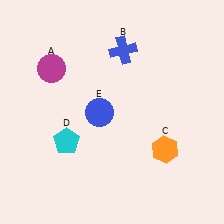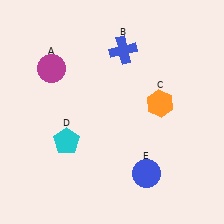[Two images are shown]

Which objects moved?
The objects that moved are: the orange hexagon (C), the blue circle (E).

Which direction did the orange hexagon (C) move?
The orange hexagon (C) moved up.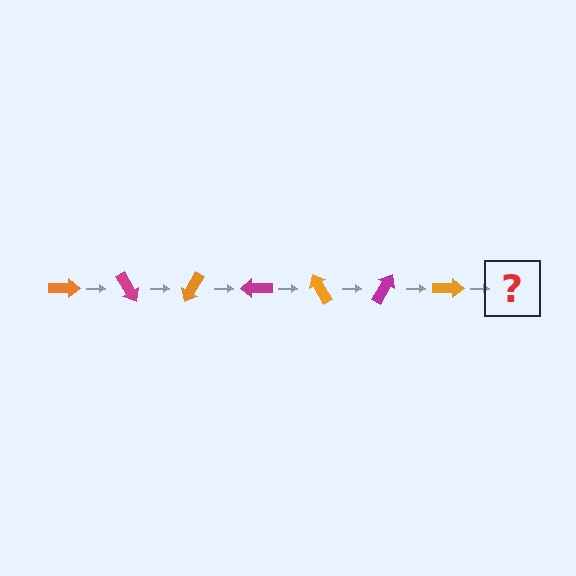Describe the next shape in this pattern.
It should be a magenta arrow, rotated 420 degrees from the start.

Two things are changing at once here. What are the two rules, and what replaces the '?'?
The two rules are that it rotates 60 degrees each step and the color cycles through orange and magenta. The '?' should be a magenta arrow, rotated 420 degrees from the start.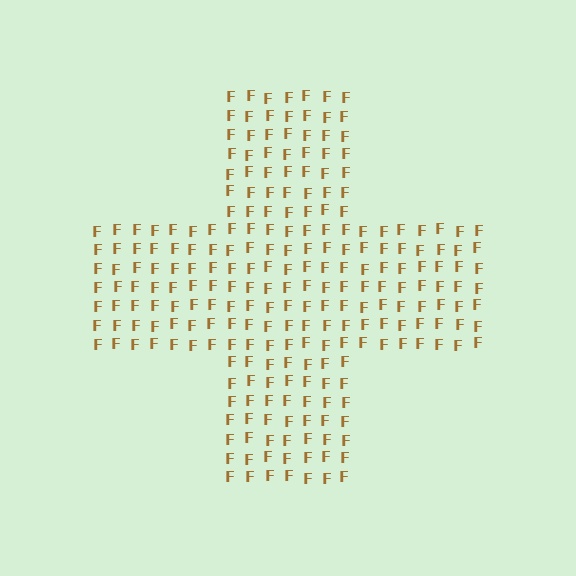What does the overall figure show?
The overall figure shows a cross.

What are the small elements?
The small elements are letter F's.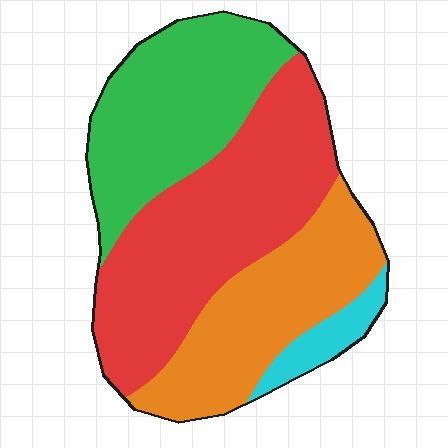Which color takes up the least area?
Cyan, at roughly 5%.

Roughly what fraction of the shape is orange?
Orange covers around 25% of the shape.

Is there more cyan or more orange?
Orange.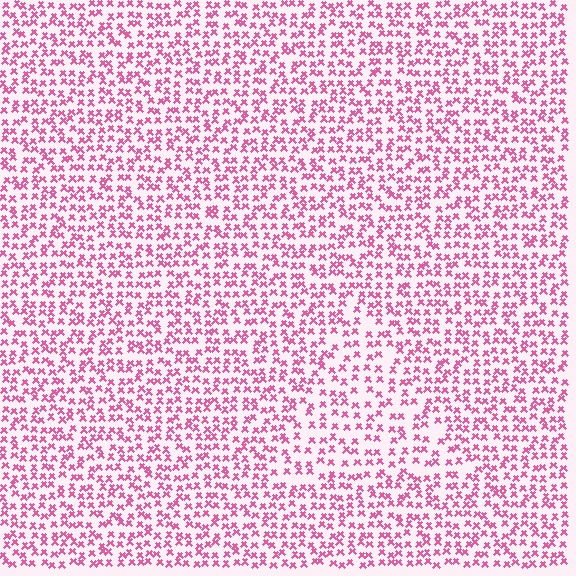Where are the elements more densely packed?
The elements are more densely packed outside the triangle boundary.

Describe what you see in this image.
The image contains small pink elements arranged at two different densities. A triangle-shaped region is visible where the elements are less densely packed than the surrounding area.